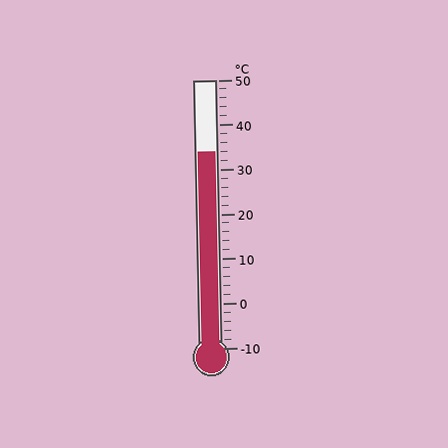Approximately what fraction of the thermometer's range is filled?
The thermometer is filled to approximately 75% of its range.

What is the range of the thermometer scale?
The thermometer scale ranges from -10°C to 50°C.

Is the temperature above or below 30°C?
The temperature is above 30°C.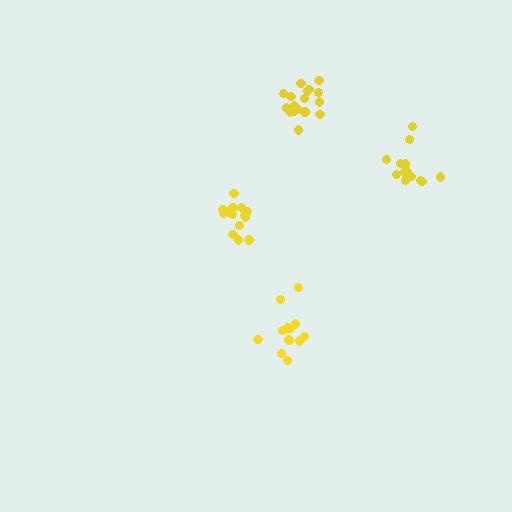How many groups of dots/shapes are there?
There are 4 groups.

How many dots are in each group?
Group 1: 12 dots, Group 2: 17 dots, Group 3: 14 dots, Group 4: 15 dots (58 total).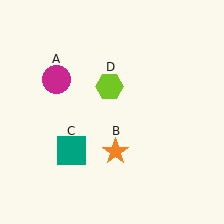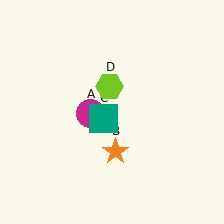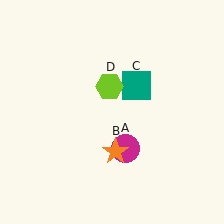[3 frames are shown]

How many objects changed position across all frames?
2 objects changed position: magenta circle (object A), teal square (object C).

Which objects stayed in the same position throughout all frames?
Orange star (object B) and lime hexagon (object D) remained stationary.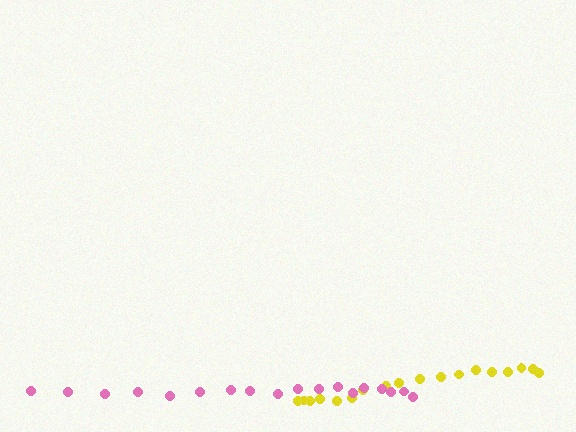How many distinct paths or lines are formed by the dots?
There are 2 distinct paths.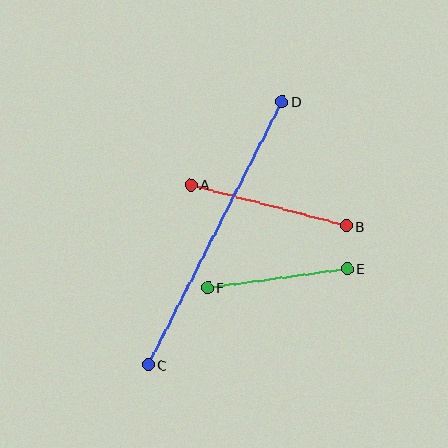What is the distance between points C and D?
The distance is approximately 295 pixels.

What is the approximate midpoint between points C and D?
The midpoint is at approximately (215, 233) pixels.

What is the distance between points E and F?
The distance is approximately 141 pixels.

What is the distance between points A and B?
The distance is approximately 161 pixels.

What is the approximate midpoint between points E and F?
The midpoint is at approximately (277, 278) pixels.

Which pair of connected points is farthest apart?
Points C and D are farthest apart.